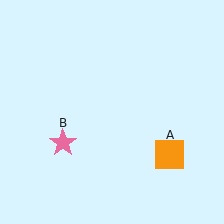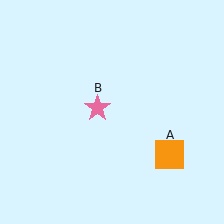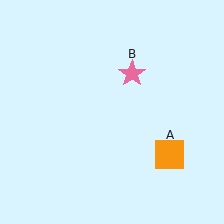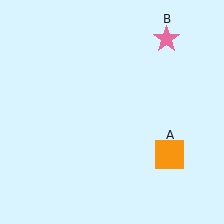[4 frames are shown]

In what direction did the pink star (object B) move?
The pink star (object B) moved up and to the right.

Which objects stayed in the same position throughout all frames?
Orange square (object A) remained stationary.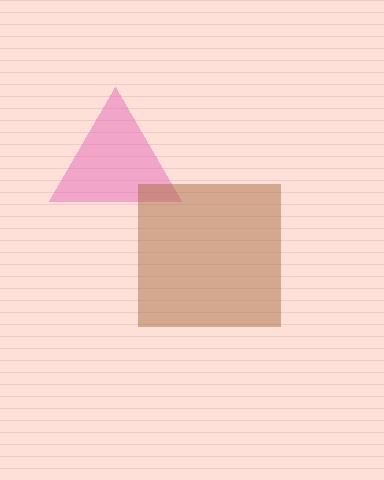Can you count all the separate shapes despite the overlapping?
Yes, there are 2 separate shapes.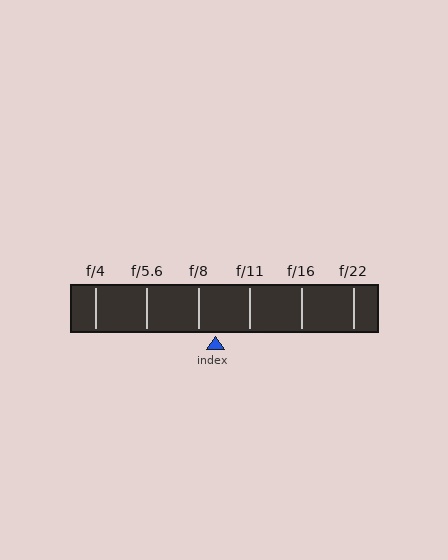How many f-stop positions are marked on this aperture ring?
There are 6 f-stop positions marked.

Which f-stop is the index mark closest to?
The index mark is closest to f/8.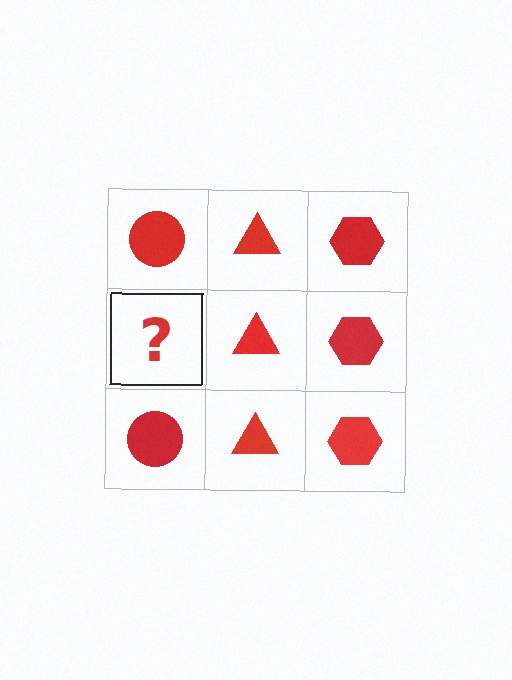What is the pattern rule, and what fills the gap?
The rule is that each column has a consistent shape. The gap should be filled with a red circle.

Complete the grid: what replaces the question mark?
The question mark should be replaced with a red circle.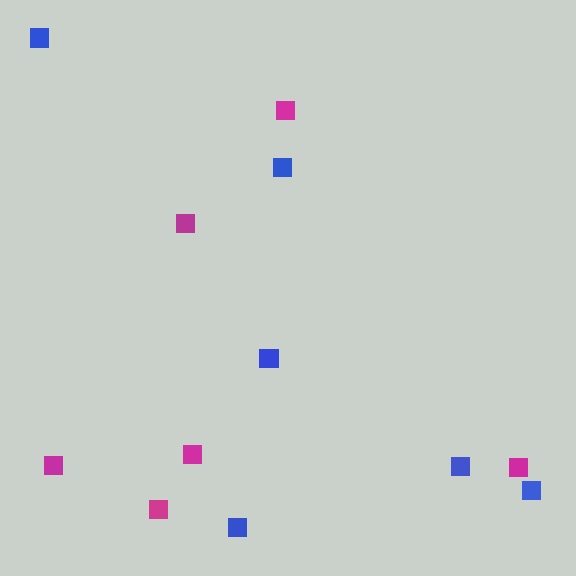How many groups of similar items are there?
There are 2 groups: one group of magenta squares (6) and one group of blue squares (6).